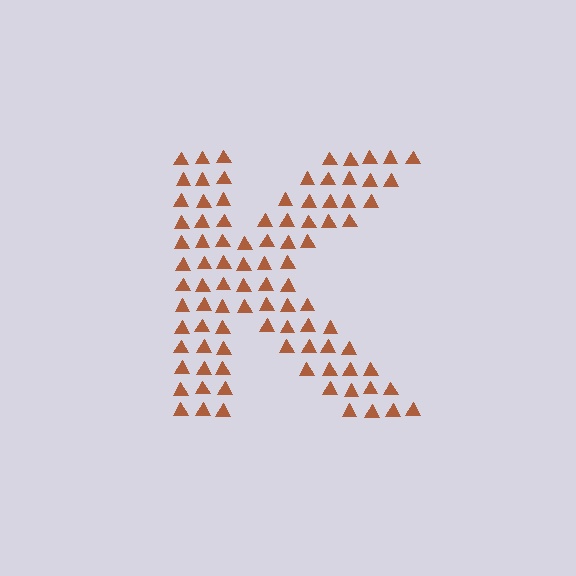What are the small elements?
The small elements are triangles.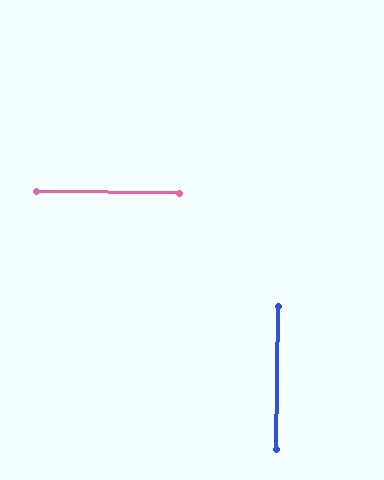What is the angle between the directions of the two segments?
Approximately 90 degrees.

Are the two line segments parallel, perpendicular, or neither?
Perpendicular — they meet at approximately 90°.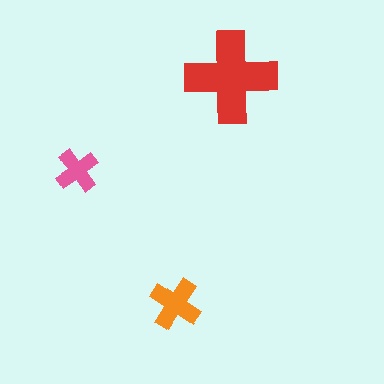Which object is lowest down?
The orange cross is bottommost.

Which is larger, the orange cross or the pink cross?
The orange one.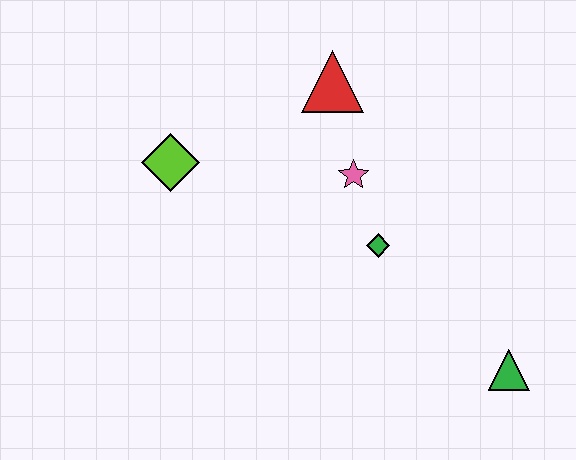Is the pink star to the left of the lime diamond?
No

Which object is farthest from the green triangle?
The lime diamond is farthest from the green triangle.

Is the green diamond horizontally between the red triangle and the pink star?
No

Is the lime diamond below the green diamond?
No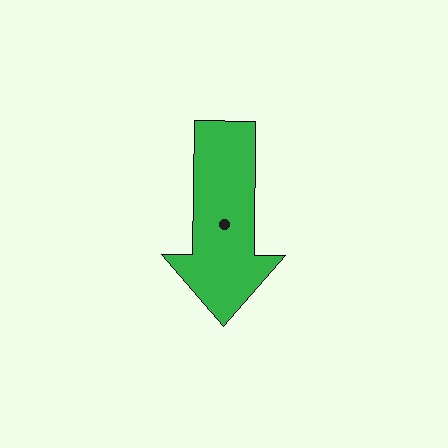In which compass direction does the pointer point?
South.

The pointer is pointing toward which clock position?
Roughly 6 o'clock.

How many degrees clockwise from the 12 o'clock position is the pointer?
Approximately 181 degrees.